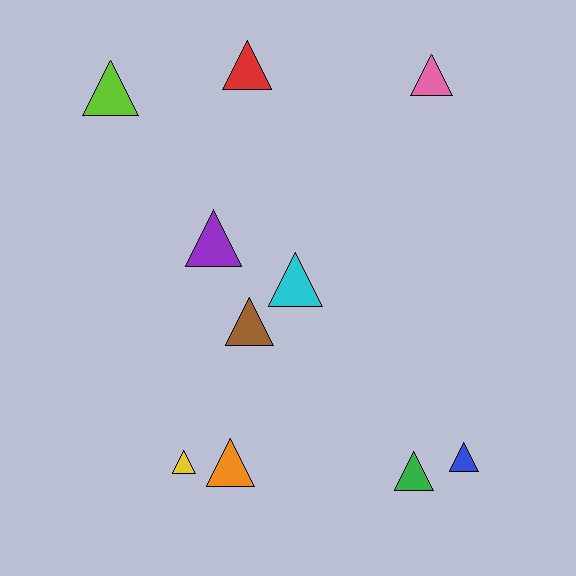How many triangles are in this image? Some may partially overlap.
There are 10 triangles.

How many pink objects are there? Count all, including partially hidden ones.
There is 1 pink object.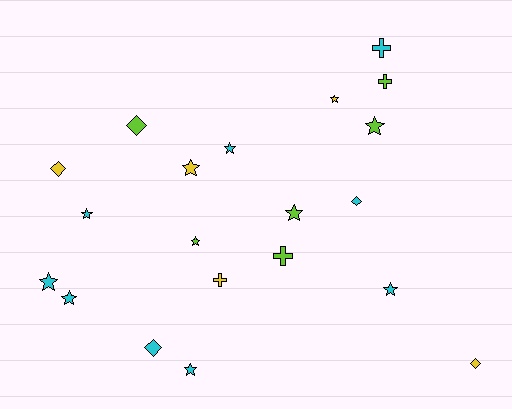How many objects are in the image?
There are 20 objects.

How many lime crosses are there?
There are 2 lime crosses.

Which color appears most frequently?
Cyan, with 9 objects.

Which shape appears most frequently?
Star, with 11 objects.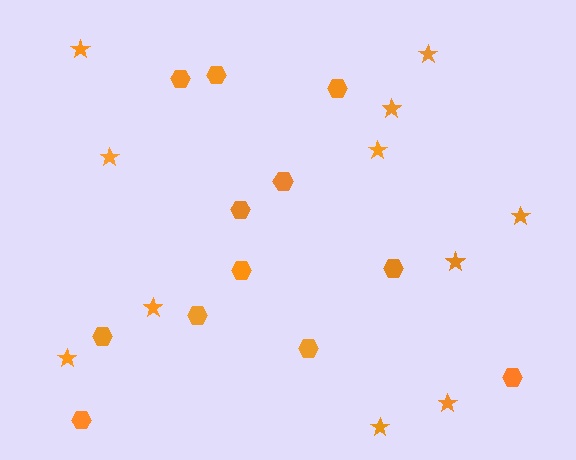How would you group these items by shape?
There are 2 groups: one group of hexagons (12) and one group of stars (11).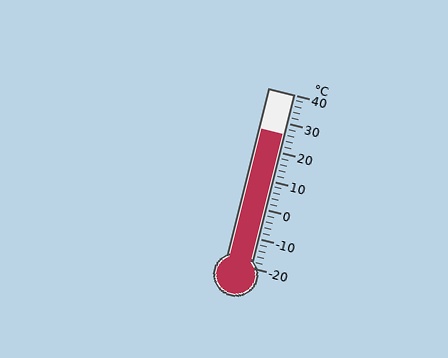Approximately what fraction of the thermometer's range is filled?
The thermometer is filled to approximately 75% of its range.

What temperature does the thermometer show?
The thermometer shows approximately 26°C.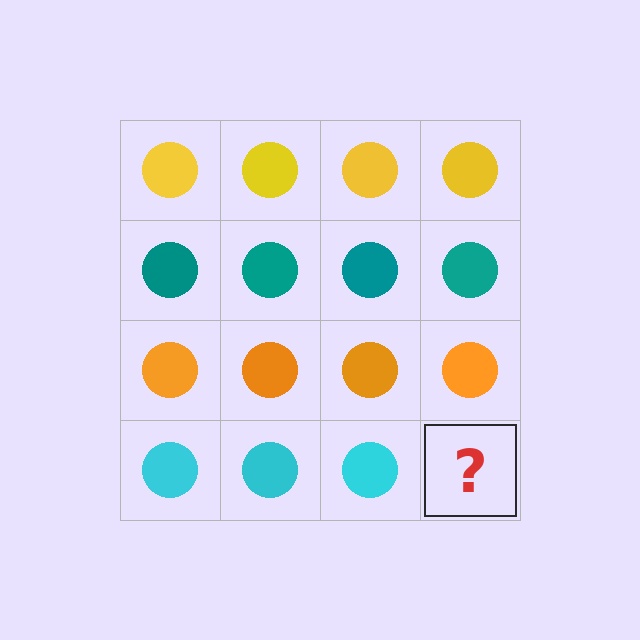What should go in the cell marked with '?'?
The missing cell should contain a cyan circle.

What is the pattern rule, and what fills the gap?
The rule is that each row has a consistent color. The gap should be filled with a cyan circle.